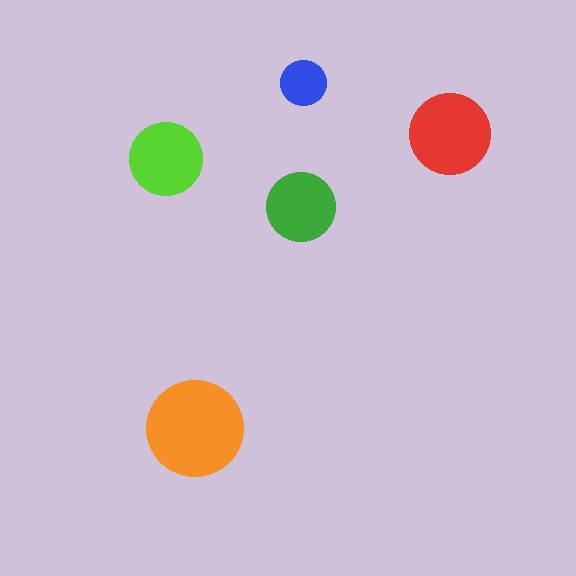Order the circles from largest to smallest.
the orange one, the red one, the lime one, the green one, the blue one.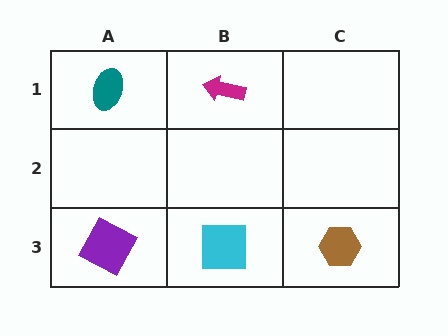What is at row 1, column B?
A magenta arrow.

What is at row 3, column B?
A cyan square.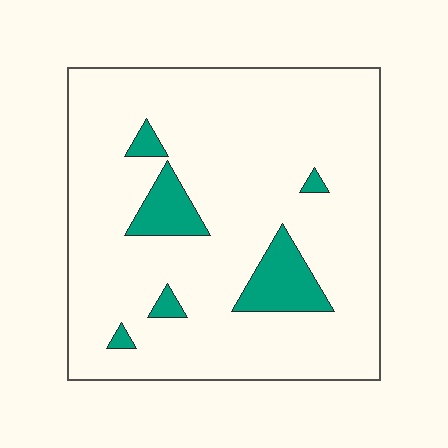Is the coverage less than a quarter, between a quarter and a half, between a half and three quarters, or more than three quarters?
Less than a quarter.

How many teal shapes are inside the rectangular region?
6.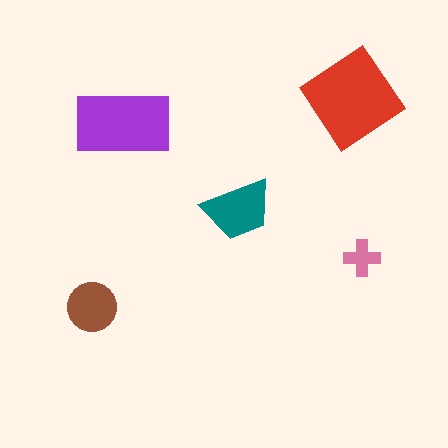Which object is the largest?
The red diamond.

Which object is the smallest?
The pink cross.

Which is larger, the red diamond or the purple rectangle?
The red diamond.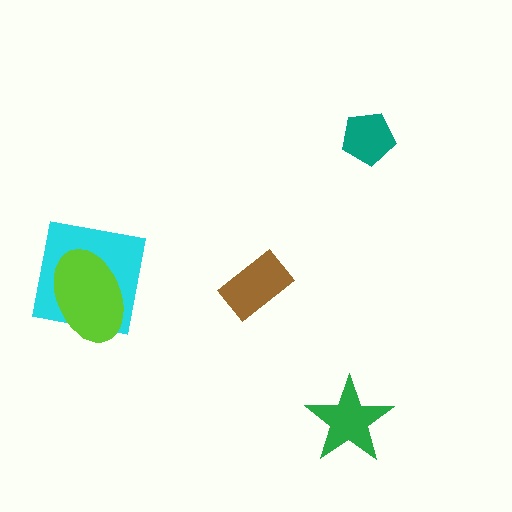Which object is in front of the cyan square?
The lime ellipse is in front of the cyan square.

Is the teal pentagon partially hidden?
No, no other shape covers it.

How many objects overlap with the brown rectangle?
0 objects overlap with the brown rectangle.